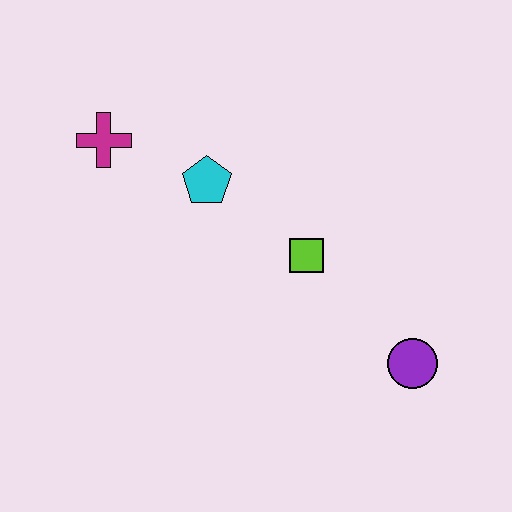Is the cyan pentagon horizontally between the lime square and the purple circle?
No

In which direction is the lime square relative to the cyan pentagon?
The lime square is to the right of the cyan pentagon.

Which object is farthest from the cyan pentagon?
The purple circle is farthest from the cyan pentagon.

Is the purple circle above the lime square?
No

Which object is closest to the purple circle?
The lime square is closest to the purple circle.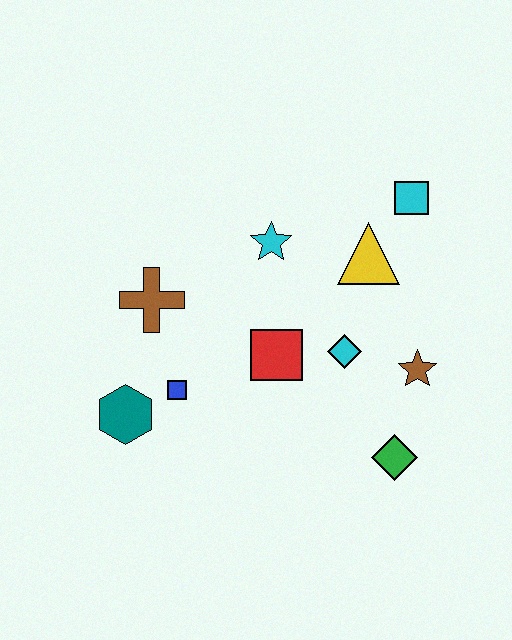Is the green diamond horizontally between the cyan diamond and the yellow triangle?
No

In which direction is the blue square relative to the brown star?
The blue square is to the left of the brown star.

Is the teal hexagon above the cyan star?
No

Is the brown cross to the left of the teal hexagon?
No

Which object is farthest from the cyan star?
The green diamond is farthest from the cyan star.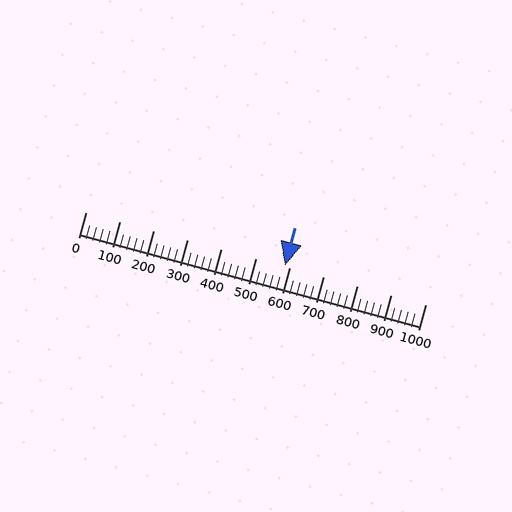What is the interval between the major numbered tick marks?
The major tick marks are spaced 100 units apart.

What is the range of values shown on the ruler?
The ruler shows values from 0 to 1000.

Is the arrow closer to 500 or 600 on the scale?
The arrow is closer to 600.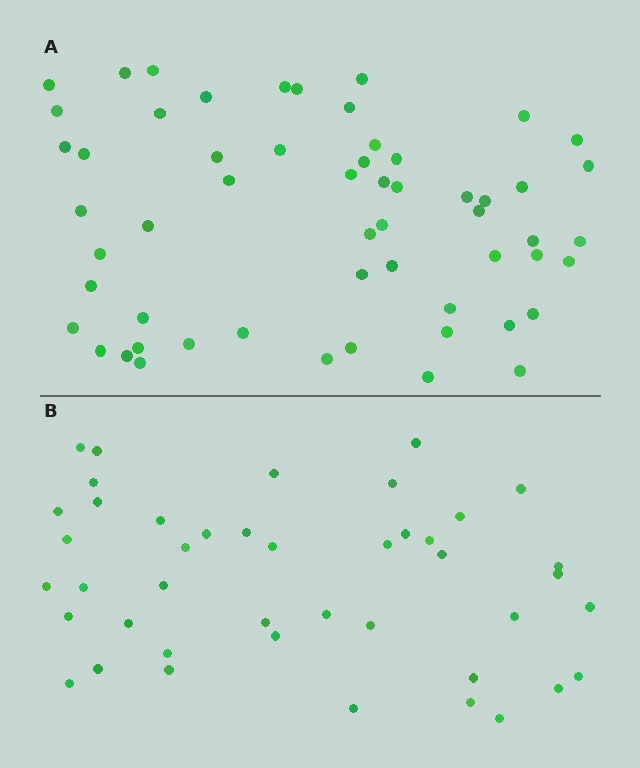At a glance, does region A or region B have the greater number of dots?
Region A (the top region) has more dots.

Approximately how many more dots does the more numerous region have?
Region A has approximately 15 more dots than region B.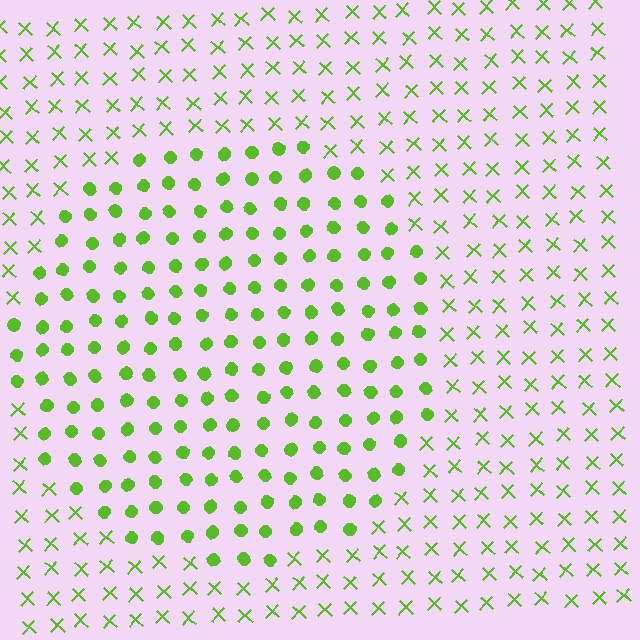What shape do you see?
I see a circle.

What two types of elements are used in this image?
The image uses circles inside the circle region and X marks outside it.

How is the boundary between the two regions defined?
The boundary is defined by a change in element shape: circles inside vs. X marks outside. All elements share the same color and spacing.